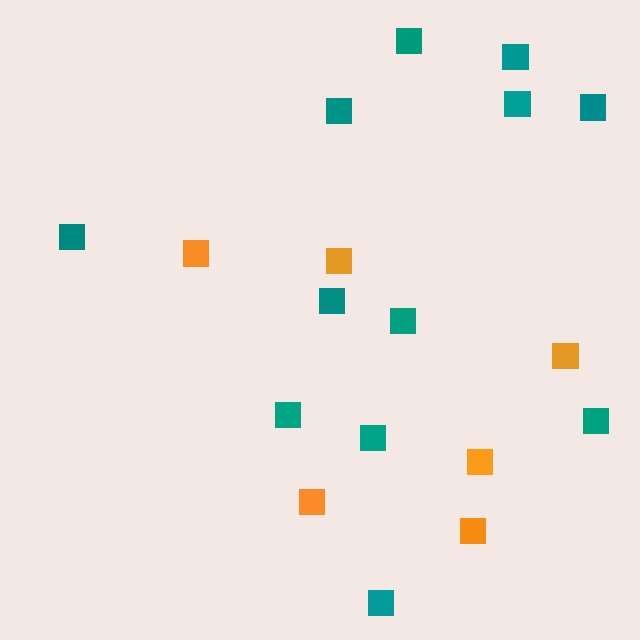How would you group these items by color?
There are 2 groups: one group of orange squares (6) and one group of teal squares (12).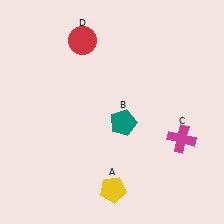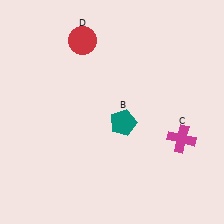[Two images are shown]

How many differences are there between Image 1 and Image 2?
There is 1 difference between the two images.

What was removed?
The yellow pentagon (A) was removed in Image 2.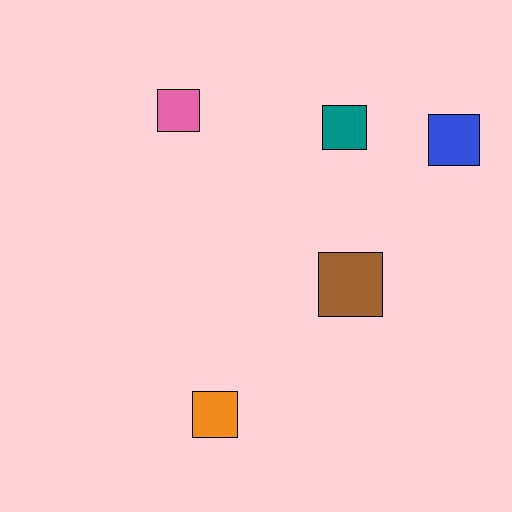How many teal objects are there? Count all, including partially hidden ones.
There is 1 teal object.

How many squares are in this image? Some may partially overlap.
There are 5 squares.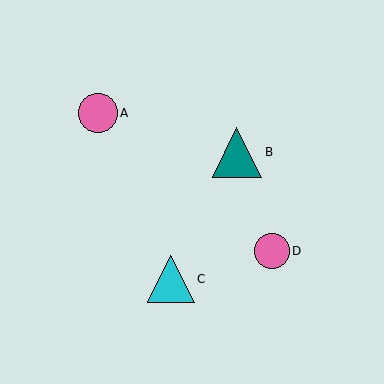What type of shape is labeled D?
Shape D is a pink circle.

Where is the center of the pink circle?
The center of the pink circle is at (98, 113).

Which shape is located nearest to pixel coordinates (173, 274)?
The cyan triangle (labeled C) at (171, 279) is nearest to that location.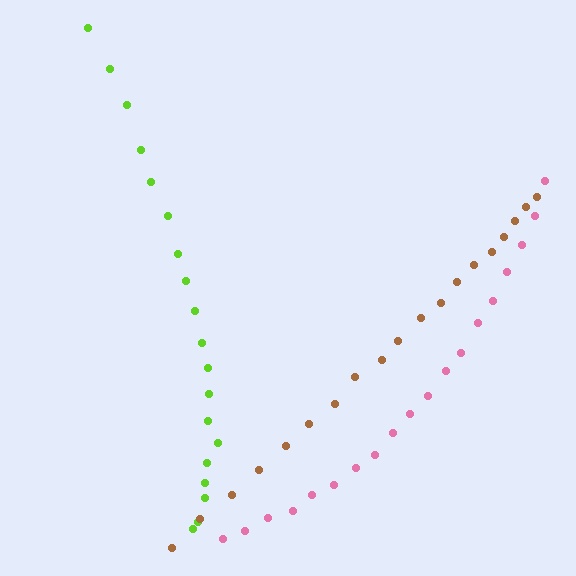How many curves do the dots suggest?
There are 3 distinct paths.